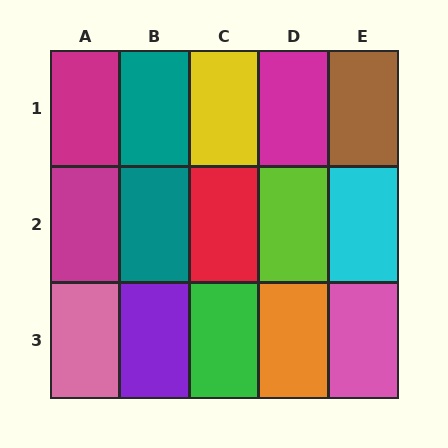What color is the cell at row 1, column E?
Brown.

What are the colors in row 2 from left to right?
Magenta, teal, red, lime, cyan.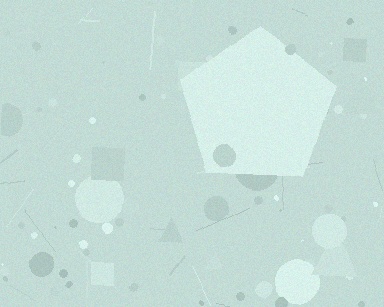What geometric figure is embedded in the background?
A pentagon is embedded in the background.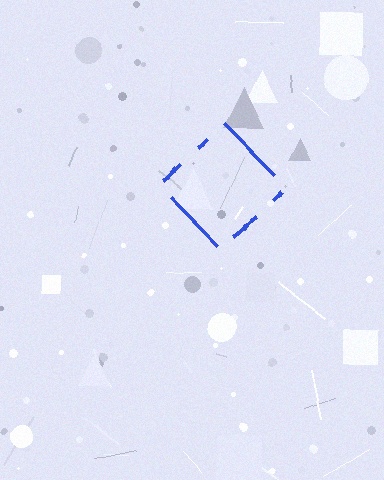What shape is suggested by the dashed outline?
The dashed outline suggests a diamond.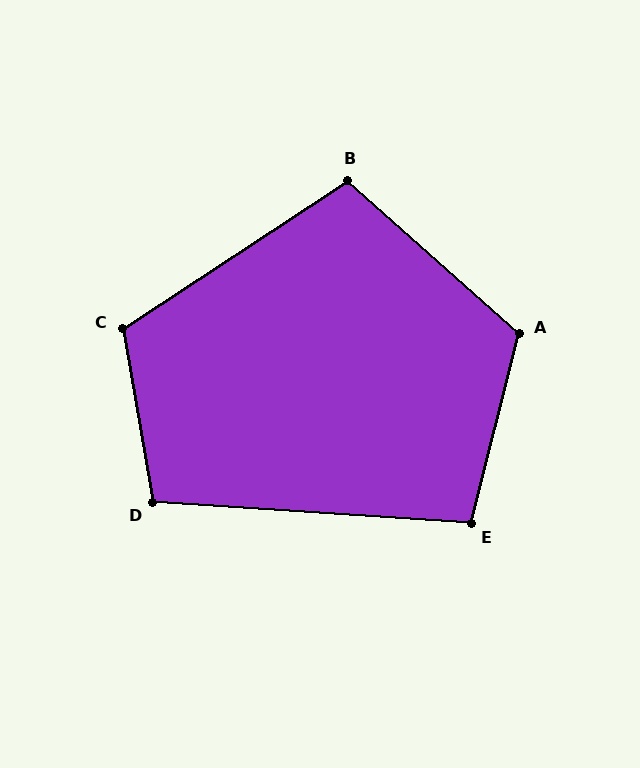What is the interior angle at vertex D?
Approximately 103 degrees (obtuse).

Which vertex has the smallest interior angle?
E, at approximately 101 degrees.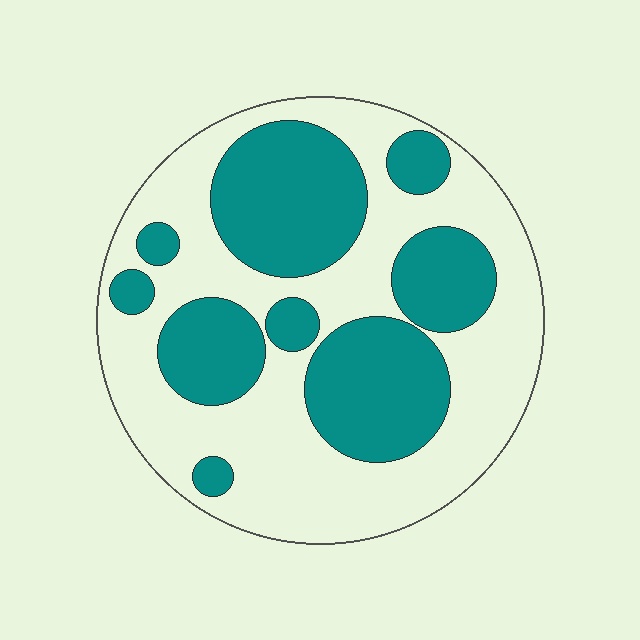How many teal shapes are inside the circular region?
9.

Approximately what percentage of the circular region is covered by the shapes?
Approximately 40%.